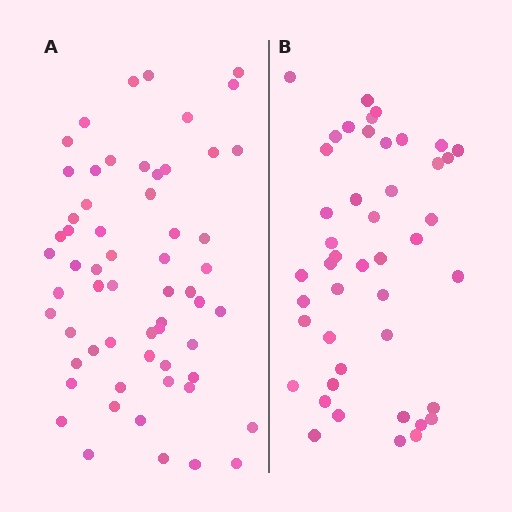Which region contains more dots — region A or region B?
Region A (the left region) has more dots.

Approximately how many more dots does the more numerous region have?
Region A has approximately 15 more dots than region B.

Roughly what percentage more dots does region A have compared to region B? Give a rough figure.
About 35% more.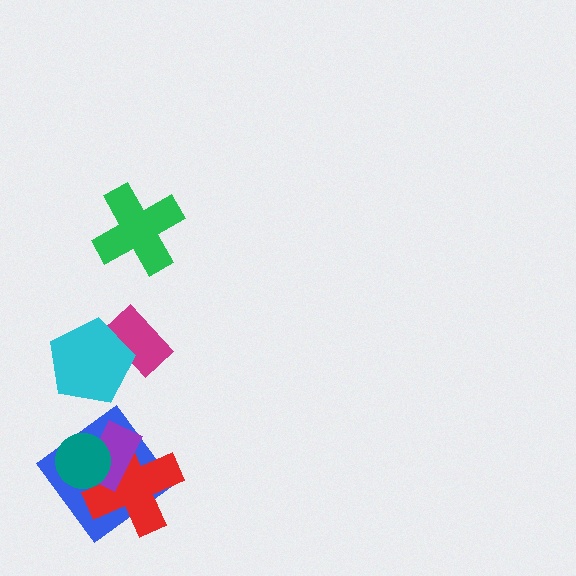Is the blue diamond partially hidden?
Yes, it is partially covered by another shape.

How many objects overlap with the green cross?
0 objects overlap with the green cross.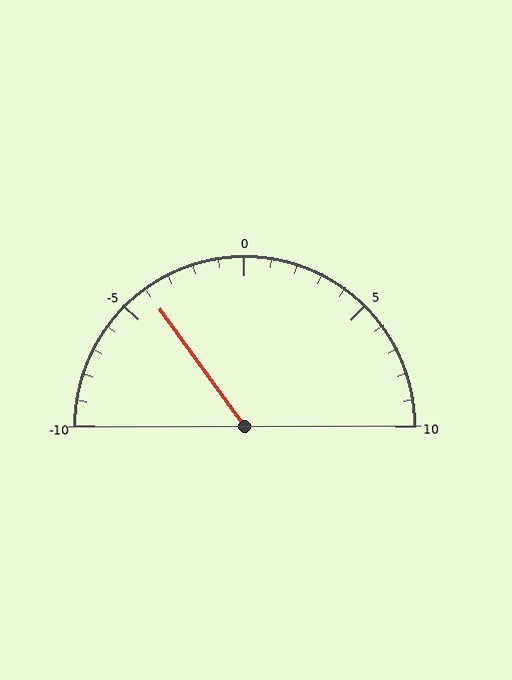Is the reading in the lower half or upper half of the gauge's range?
The reading is in the lower half of the range (-10 to 10).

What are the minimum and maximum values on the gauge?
The gauge ranges from -10 to 10.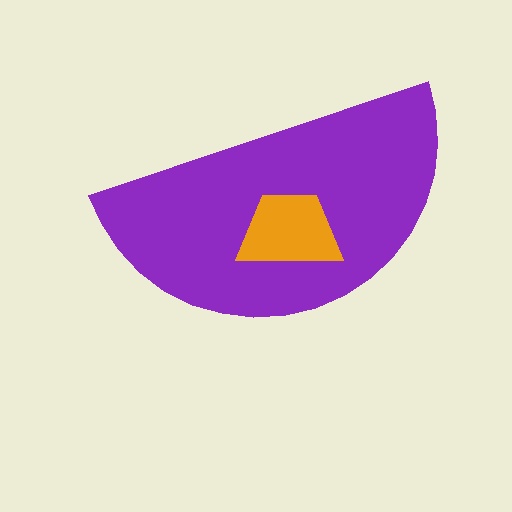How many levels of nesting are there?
2.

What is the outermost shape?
The purple semicircle.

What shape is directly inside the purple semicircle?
The orange trapezoid.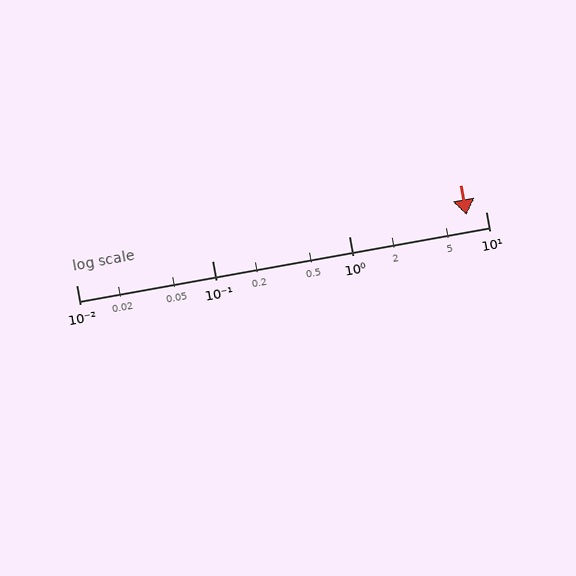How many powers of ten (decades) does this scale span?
The scale spans 3 decades, from 0.01 to 10.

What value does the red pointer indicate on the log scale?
The pointer indicates approximately 7.2.